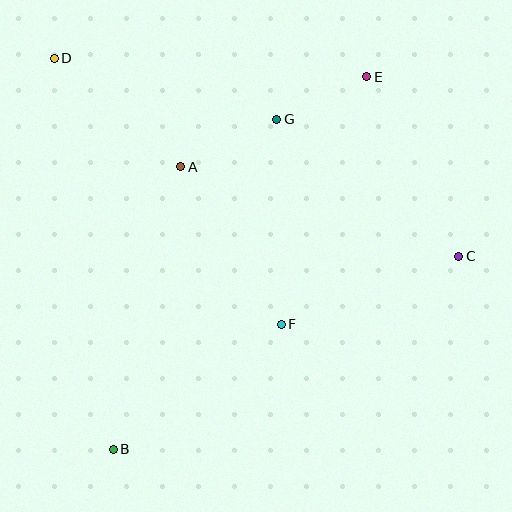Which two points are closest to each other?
Points E and G are closest to each other.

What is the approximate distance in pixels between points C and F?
The distance between C and F is approximately 190 pixels.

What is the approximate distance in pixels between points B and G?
The distance between B and G is approximately 368 pixels.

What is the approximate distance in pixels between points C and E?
The distance between C and E is approximately 201 pixels.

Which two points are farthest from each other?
Points B and E are farthest from each other.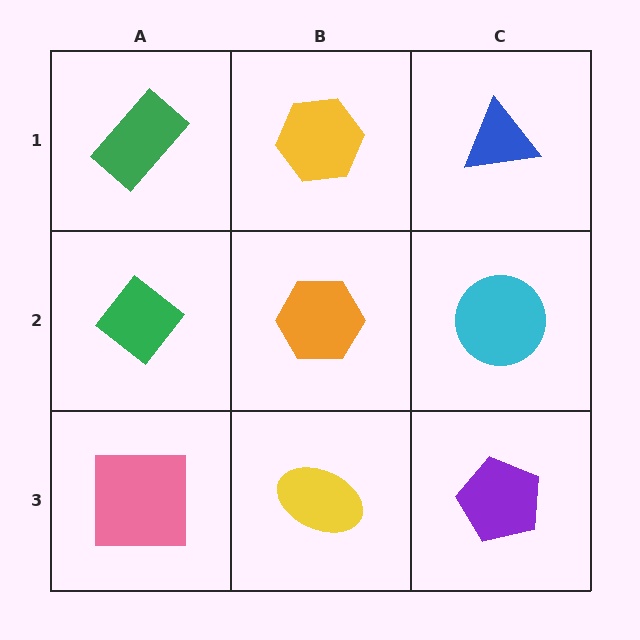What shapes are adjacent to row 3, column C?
A cyan circle (row 2, column C), a yellow ellipse (row 3, column B).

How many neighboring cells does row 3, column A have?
2.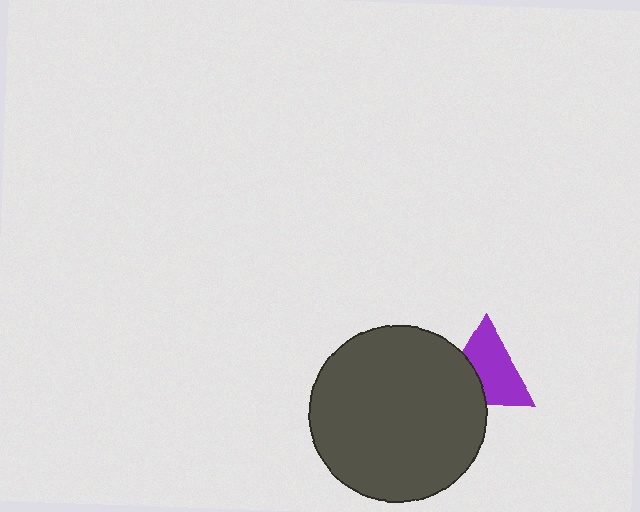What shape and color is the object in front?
The object in front is a dark gray circle.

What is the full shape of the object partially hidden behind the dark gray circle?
The partially hidden object is a purple triangle.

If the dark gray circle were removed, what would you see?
You would see the complete purple triangle.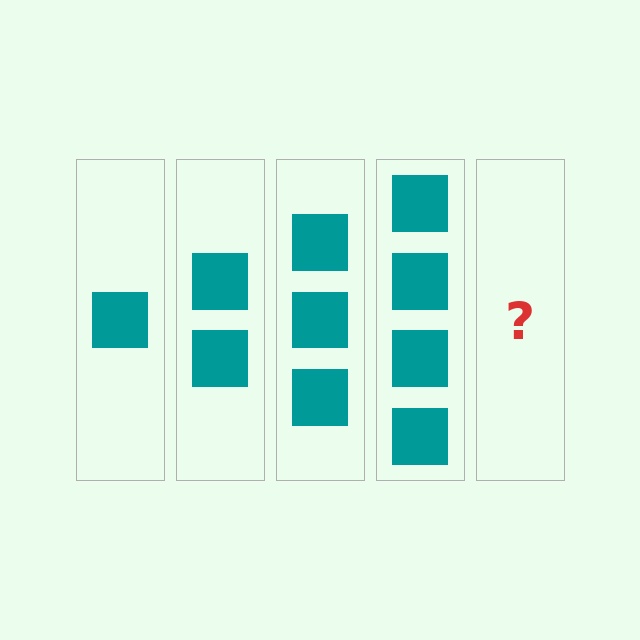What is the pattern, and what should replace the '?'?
The pattern is that each step adds one more square. The '?' should be 5 squares.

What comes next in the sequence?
The next element should be 5 squares.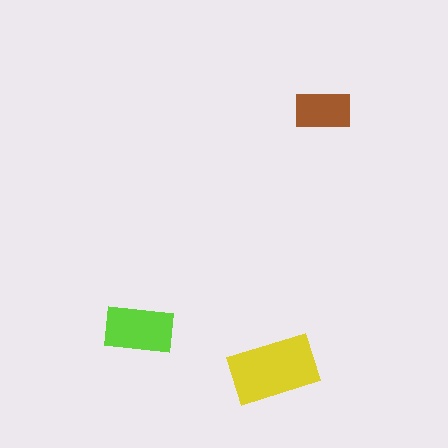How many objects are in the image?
There are 3 objects in the image.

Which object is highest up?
The brown rectangle is topmost.